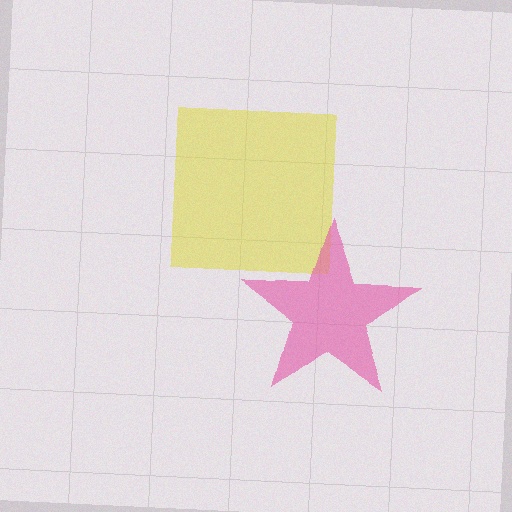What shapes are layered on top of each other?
The layered shapes are: a yellow square, a pink star.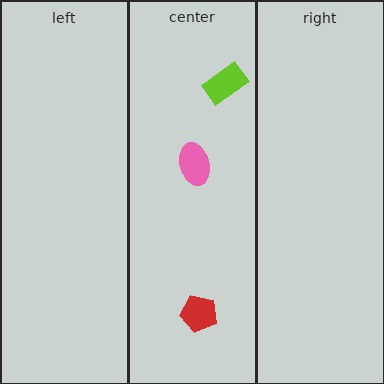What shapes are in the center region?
The lime rectangle, the red pentagon, the pink ellipse.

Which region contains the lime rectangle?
The center region.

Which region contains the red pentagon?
The center region.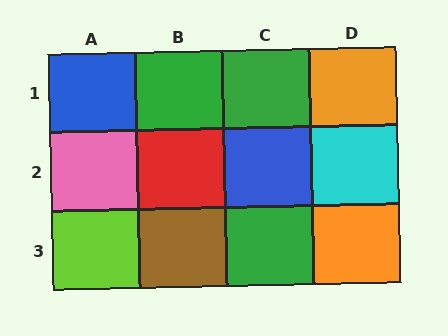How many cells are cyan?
1 cell is cyan.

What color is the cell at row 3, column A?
Lime.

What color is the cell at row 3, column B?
Brown.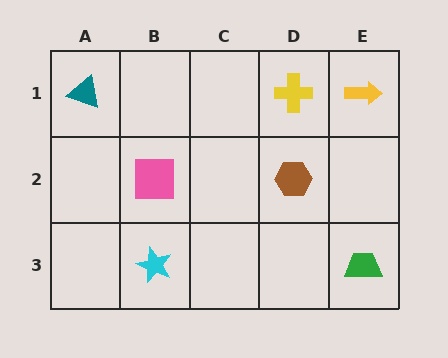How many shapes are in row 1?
3 shapes.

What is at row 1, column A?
A teal triangle.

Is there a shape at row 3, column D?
No, that cell is empty.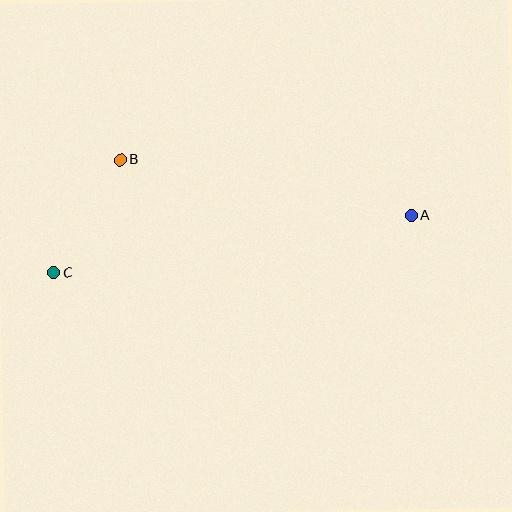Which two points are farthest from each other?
Points A and C are farthest from each other.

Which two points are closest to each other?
Points B and C are closest to each other.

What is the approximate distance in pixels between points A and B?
The distance between A and B is approximately 296 pixels.